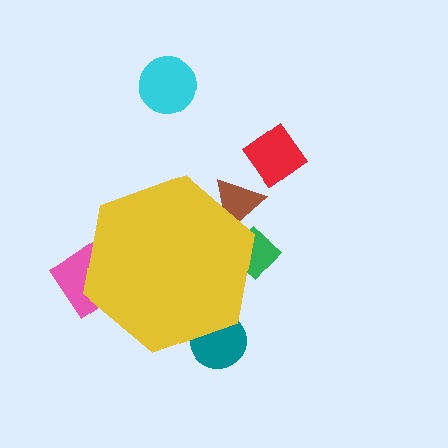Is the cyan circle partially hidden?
No, the cyan circle is fully visible.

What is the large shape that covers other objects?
A yellow hexagon.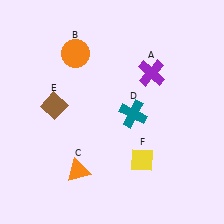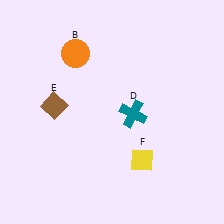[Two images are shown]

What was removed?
The purple cross (A), the orange triangle (C) were removed in Image 2.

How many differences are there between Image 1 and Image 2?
There are 2 differences between the two images.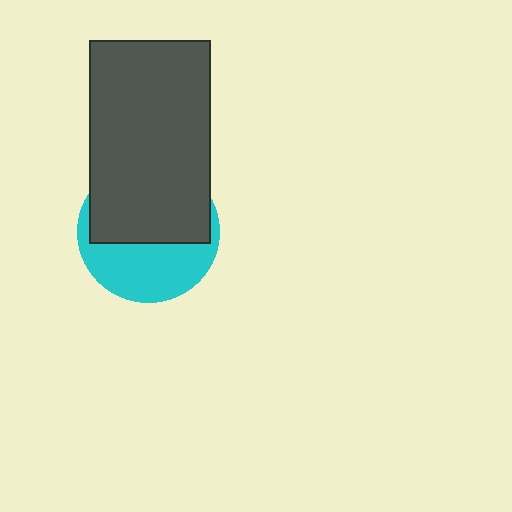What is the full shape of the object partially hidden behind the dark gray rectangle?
The partially hidden object is a cyan circle.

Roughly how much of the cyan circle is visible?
A small part of it is visible (roughly 45%).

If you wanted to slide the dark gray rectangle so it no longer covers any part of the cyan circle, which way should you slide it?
Slide it up — that is the most direct way to separate the two shapes.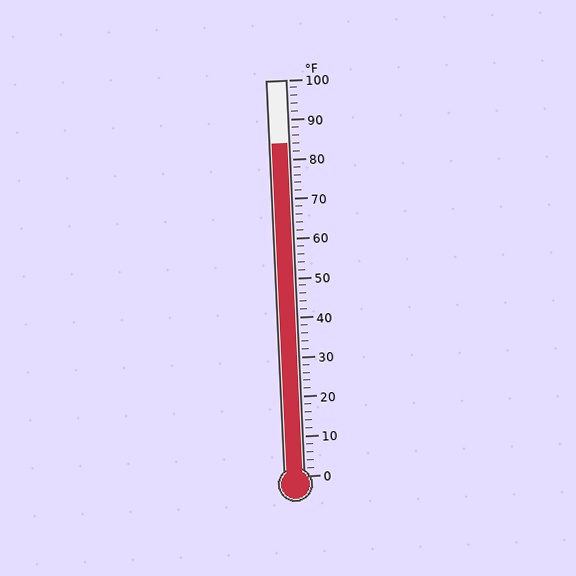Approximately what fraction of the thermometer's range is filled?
The thermometer is filled to approximately 85% of its range.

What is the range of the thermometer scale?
The thermometer scale ranges from 0°F to 100°F.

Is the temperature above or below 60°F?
The temperature is above 60°F.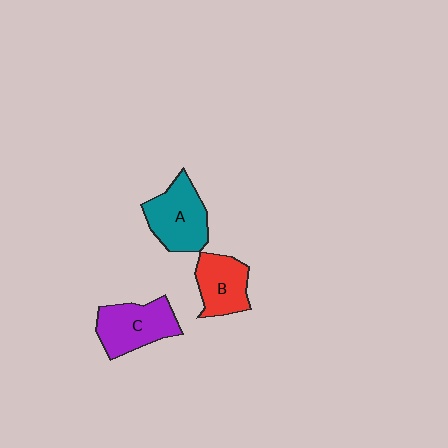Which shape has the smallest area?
Shape B (red).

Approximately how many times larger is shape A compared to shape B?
Approximately 1.2 times.